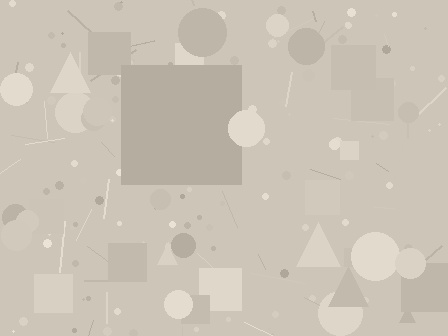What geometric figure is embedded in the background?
A square is embedded in the background.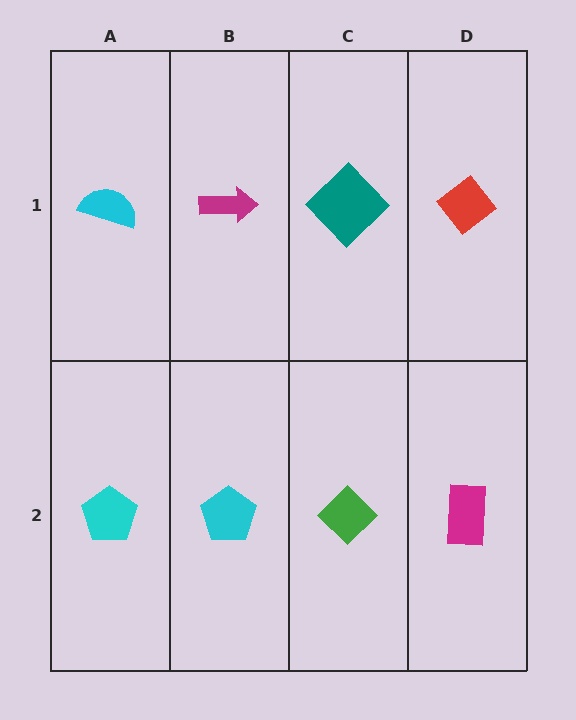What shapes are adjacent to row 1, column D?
A magenta rectangle (row 2, column D), a teal diamond (row 1, column C).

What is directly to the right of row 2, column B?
A green diamond.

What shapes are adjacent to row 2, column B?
A magenta arrow (row 1, column B), a cyan pentagon (row 2, column A), a green diamond (row 2, column C).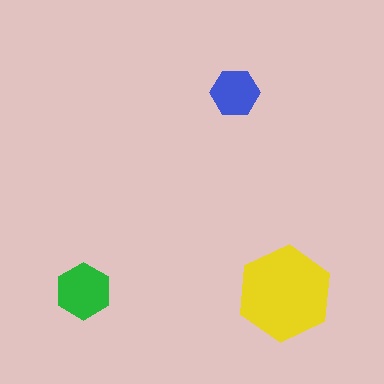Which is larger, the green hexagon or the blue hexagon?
The green one.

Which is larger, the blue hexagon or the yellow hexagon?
The yellow one.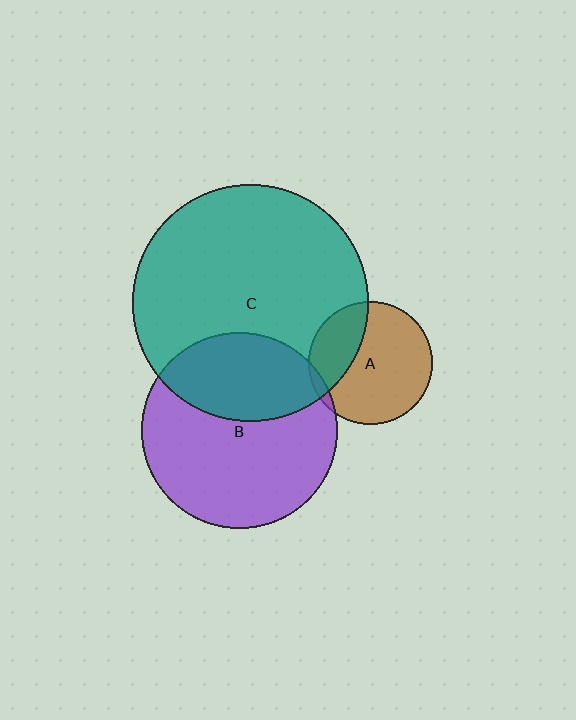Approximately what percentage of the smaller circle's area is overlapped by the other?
Approximately 30%.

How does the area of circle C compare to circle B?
Approximately 1.5 times.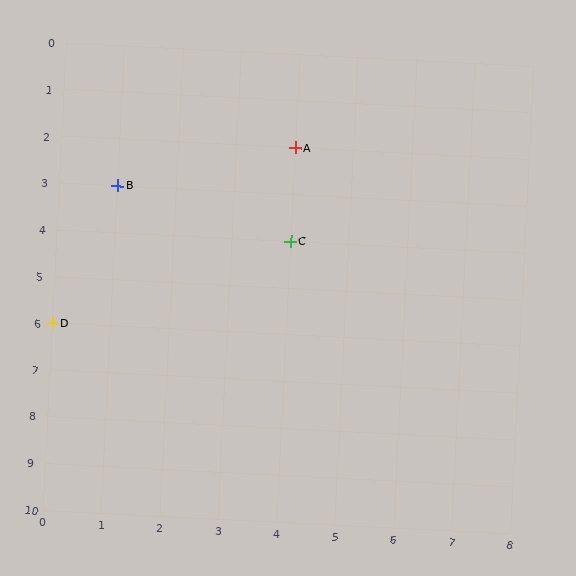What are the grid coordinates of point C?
Point C is at grid coordinates (4, 4).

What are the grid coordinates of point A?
Point A is at grid coordinates (4, 2).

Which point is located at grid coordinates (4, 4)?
Point C is at (4, 4).